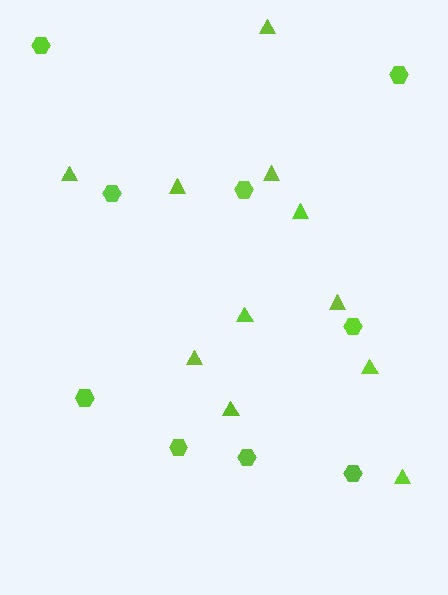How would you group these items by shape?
There are 2 groups: one group of hexagons (9) and one group of triangles (11).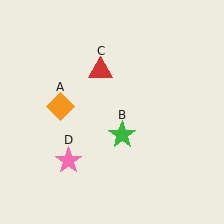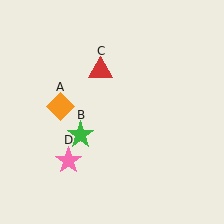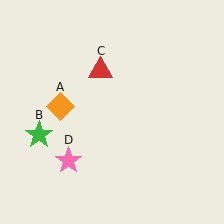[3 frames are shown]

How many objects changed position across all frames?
1 object changed position: green star (object B).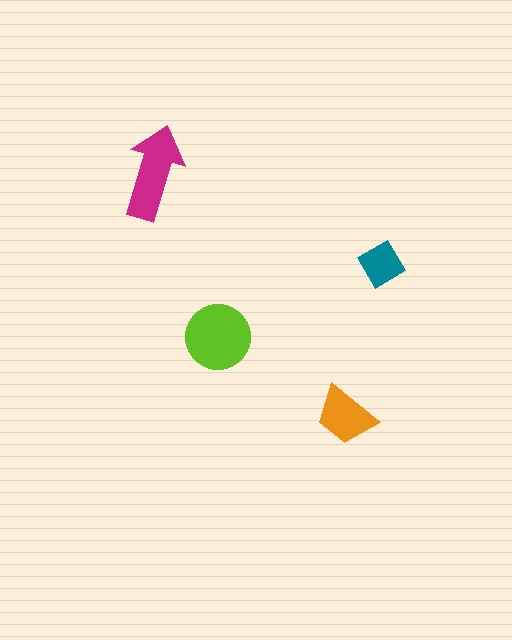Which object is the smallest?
The teal diamond.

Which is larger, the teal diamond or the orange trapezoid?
The orange trapezoid.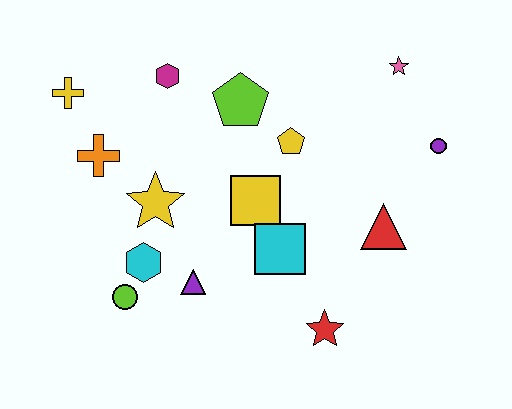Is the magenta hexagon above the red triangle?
Yes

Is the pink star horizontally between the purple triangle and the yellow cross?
No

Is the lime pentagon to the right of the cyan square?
No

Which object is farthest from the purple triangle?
The pink star is farthest from the purple triangle.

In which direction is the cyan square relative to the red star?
The cyan square is above the red star.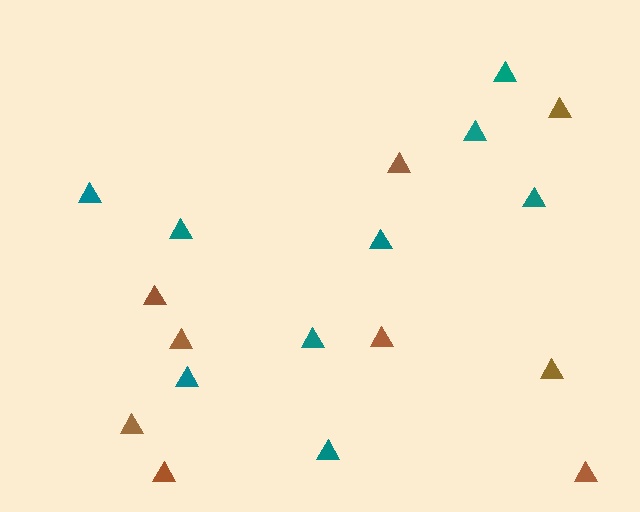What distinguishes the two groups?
There are 2 groups: one group of teal triangles (9) and one group of brown triangles (9).